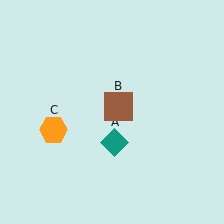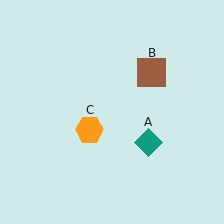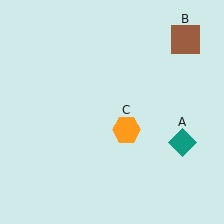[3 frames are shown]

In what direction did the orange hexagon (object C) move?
The orange hexagon (object C) moved right.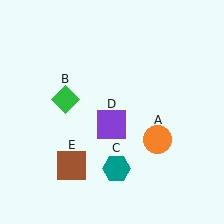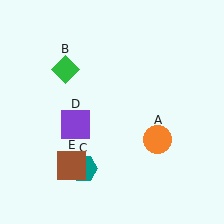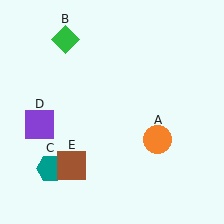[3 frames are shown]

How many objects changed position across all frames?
3 objects changed position: green diamond (object B), teal hexagon (object C), purple square (object D).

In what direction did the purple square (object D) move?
The purple square (object D) moved left.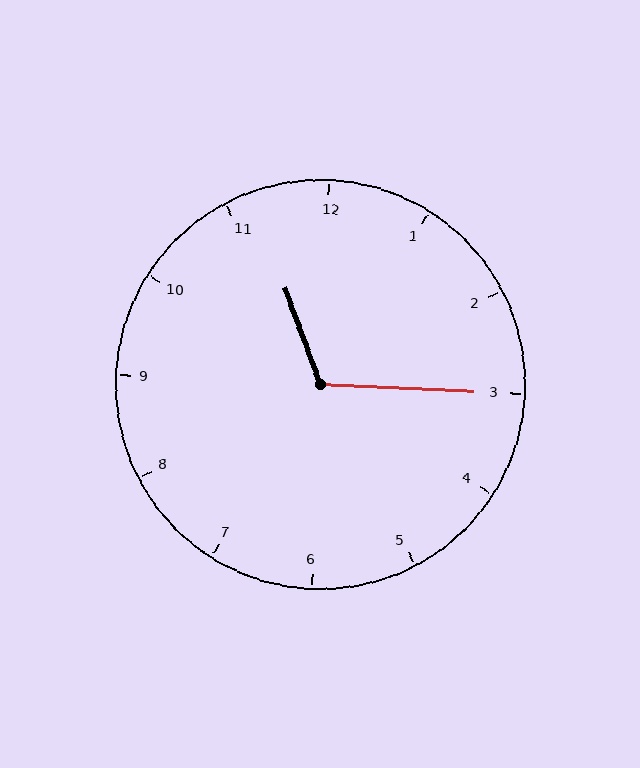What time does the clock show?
11:15.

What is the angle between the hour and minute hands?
Approximately 112 degrees.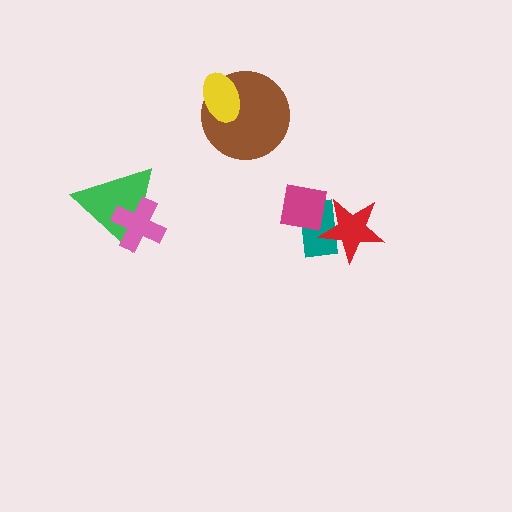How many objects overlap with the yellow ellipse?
1 object overlaps with the yellow ellipse.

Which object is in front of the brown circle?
The yellow ellipse is in front of the brown circle.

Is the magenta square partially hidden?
Yes, it is partially covered by another shape.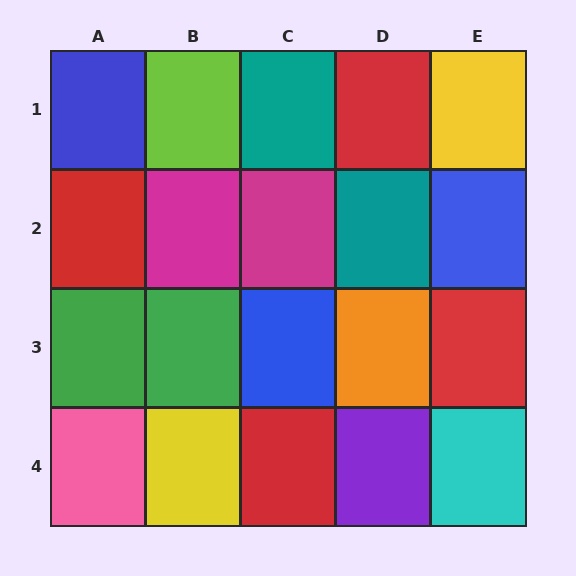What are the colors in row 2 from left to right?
Red, magenta, magenta, teal, blue.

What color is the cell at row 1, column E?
Yellow.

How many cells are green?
2 cells are green.